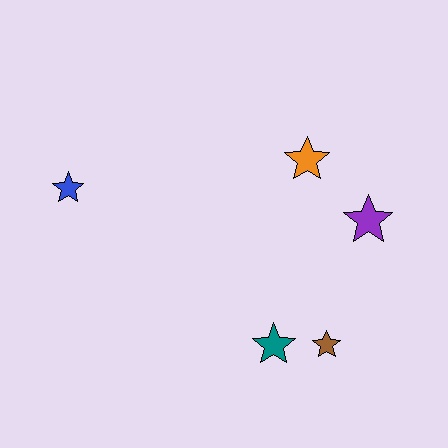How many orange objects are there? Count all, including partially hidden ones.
There is 1 orange object.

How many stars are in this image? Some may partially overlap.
There are 5 stars.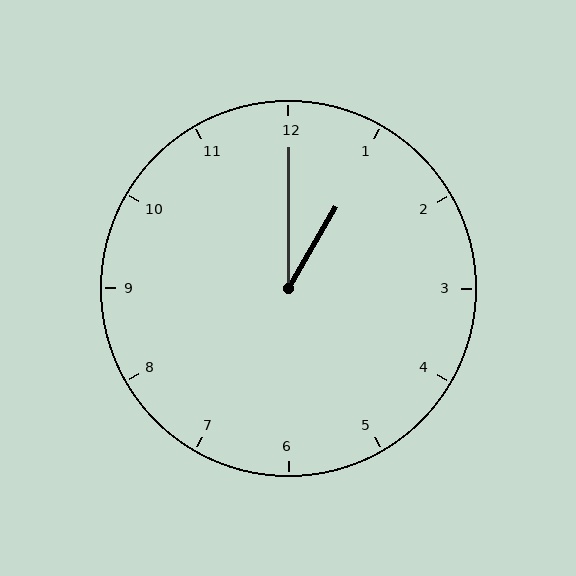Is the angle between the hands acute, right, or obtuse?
It is acute.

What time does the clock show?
1:00.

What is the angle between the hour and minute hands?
Approximately 30 degrees.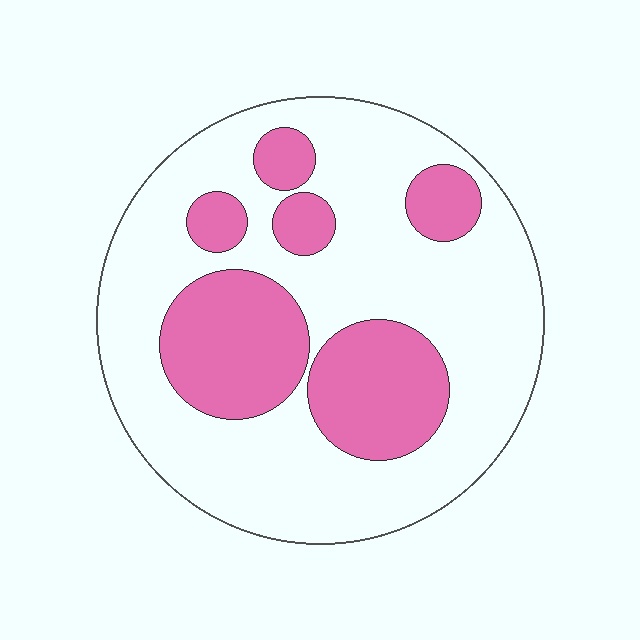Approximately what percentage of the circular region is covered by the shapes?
Approximately 30%.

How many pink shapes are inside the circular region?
6.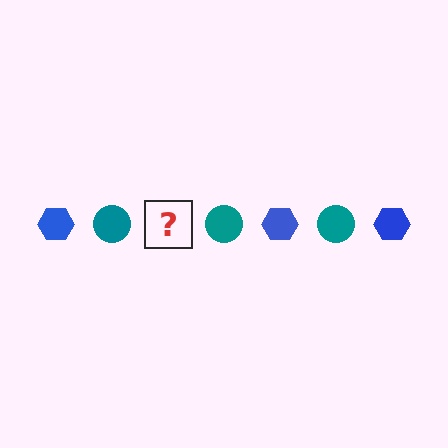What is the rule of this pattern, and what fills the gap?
The rule is that the pattern alternates between blue hexagon and teal circle. The gap should be filled with a blue hexagon.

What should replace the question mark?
The question mark should be replaced with a blue hexagon.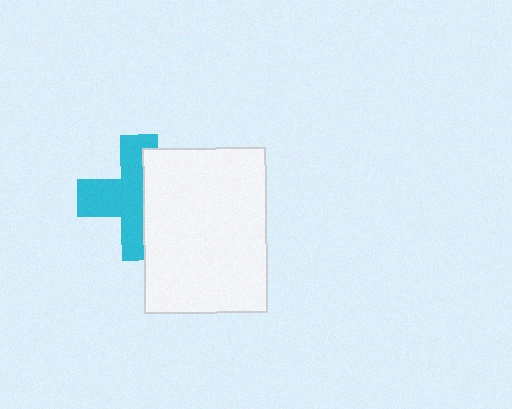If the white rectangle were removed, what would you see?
You would see the complete cyan cross.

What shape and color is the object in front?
The object in front is a white rectangle.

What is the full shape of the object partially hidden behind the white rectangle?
The partially hidden object is a cyan cross.